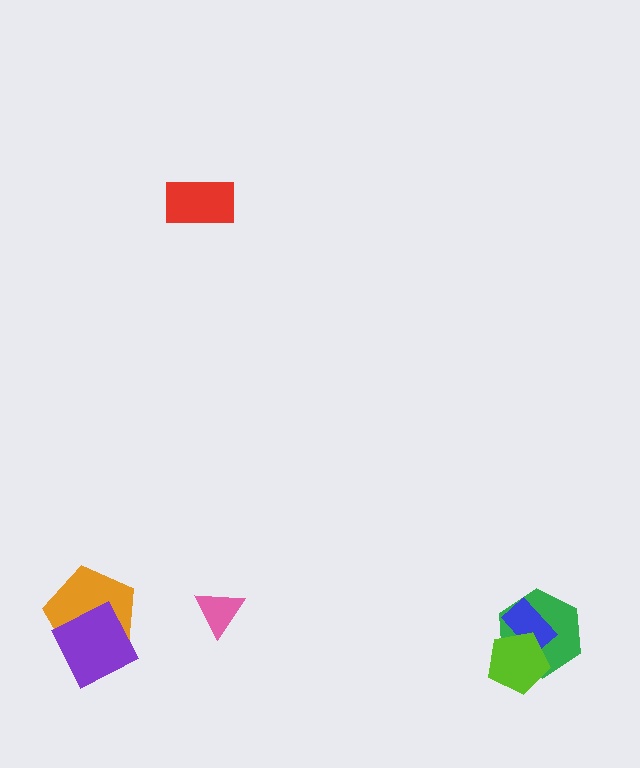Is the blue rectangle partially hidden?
Yes, it is partially covered by another shape.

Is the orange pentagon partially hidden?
Yes, it is partially covered by another shape.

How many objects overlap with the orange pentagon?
1 object overlaps with the orange pentagon.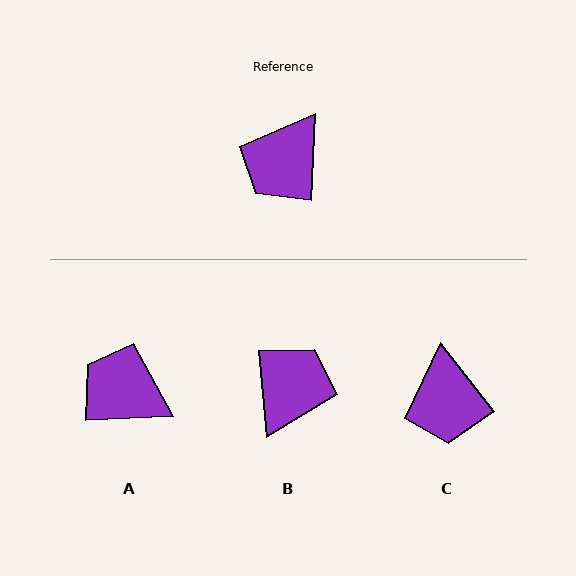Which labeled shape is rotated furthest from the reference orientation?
B, about 172 degrees away.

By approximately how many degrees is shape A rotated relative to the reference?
Approximately 85 degrees clockwise.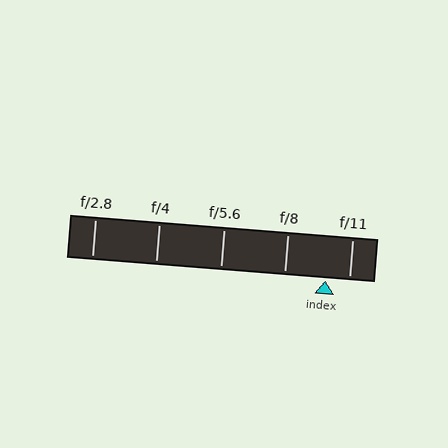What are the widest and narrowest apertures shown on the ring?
The widest aperture shown is f/2.8 and the narrowest is f/11.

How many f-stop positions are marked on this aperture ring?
There are 5 f-stop positions marked.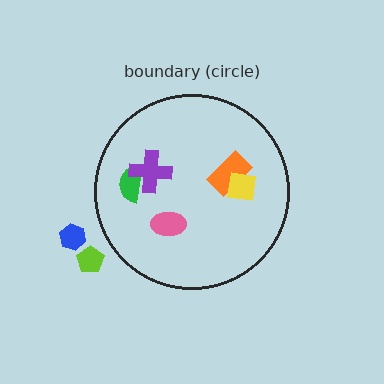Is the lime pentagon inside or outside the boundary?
Outside.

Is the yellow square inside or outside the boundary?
Inside.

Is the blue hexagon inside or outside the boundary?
Outside.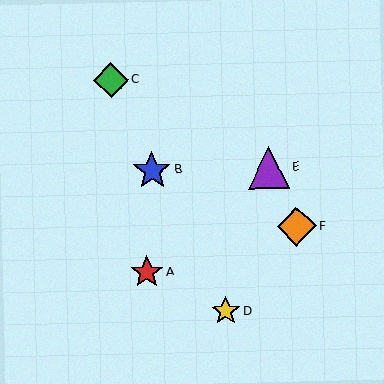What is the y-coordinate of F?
Object F is at y≈226.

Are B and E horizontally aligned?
Yes, both are at y≈170.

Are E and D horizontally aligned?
No, E is at y≈168 and D is at y≈311.